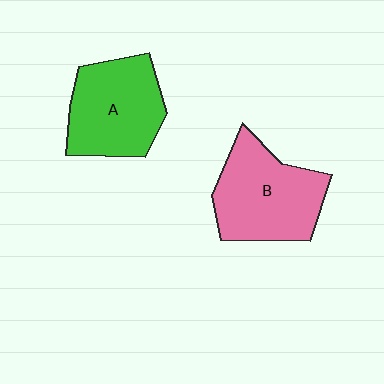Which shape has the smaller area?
Shape A (green).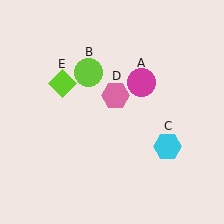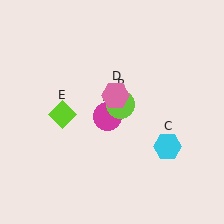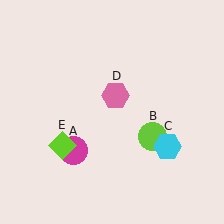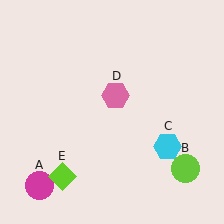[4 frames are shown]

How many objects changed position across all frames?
3 objects changed position: magenta circle (object A), lime circle (object B), lime diamond (object E).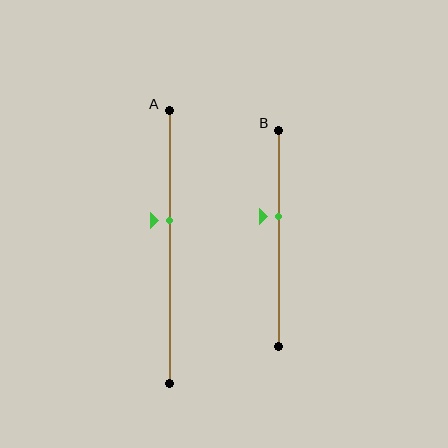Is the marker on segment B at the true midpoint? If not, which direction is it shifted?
No, the marker on segment B is shifted upward by about 10% of the segment length.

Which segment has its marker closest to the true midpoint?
Segment A has its marker closest to the true midpoint.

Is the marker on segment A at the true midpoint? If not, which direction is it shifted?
No, the marker on segment A is shifted upward by about 10% of the segment length.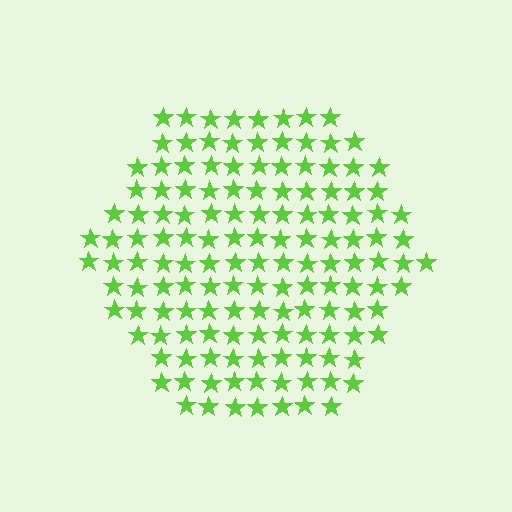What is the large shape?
The large shape is a hexagon.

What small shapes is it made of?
It is made of small stars.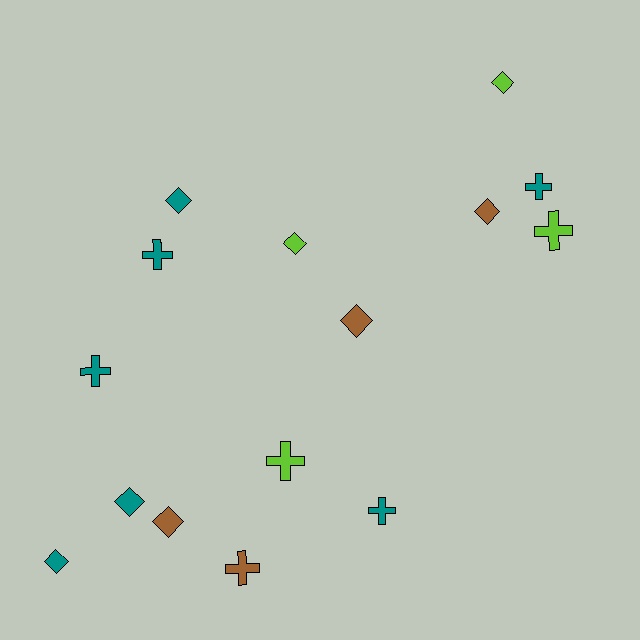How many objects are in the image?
There are 15 objects.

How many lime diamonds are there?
There are 2 lime diamonds.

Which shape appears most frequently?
Diamond, with 8 objects.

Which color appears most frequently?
Teal, with 7 objects.